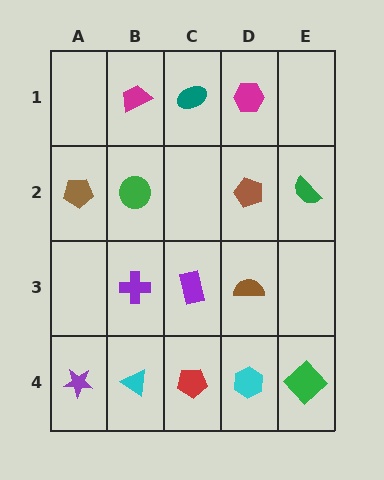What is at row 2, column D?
A brown pentagon.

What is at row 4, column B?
A cyan triangle.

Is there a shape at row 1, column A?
No, that cell is empty.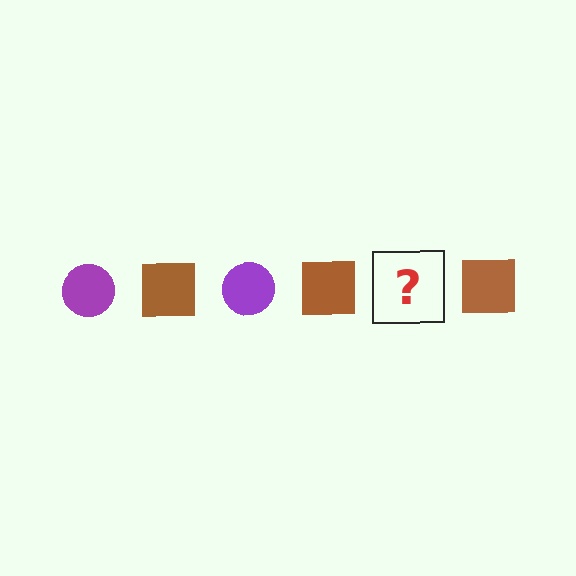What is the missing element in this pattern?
The missing element is a purple circle.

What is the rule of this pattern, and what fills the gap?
The rule is that the pattern alternates between purple circle and brown square. The gap should be filled with a purple circle.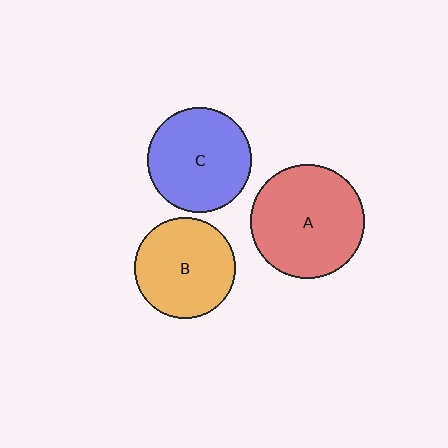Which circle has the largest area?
Circle A (red).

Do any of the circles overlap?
No, none of the circles overlap.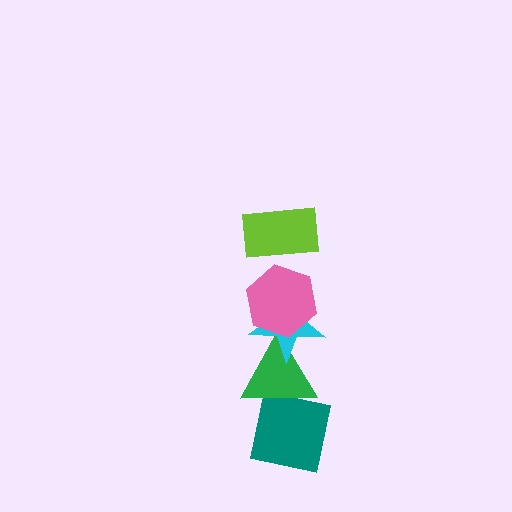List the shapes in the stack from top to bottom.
From top to bottom: the lime rectangle, the pink hexagon, the cyan star, the green triangle, the teal square.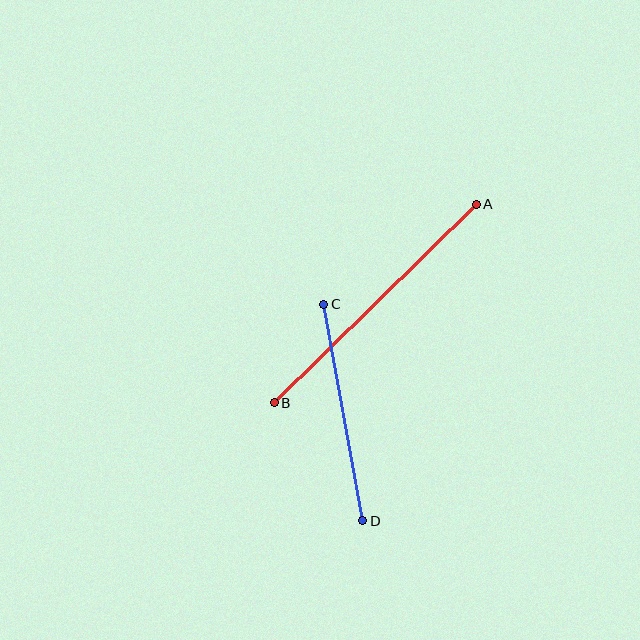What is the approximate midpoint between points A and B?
The midpoint is at approximately (375, 304) pixels.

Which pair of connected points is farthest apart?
Points A and B are farthest apart.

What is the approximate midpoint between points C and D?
The midpoint is at approximately (343, 413) pixels.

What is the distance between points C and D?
The distance is approximately 220 pixels.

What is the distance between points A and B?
The distance is approximately 283 pixels.